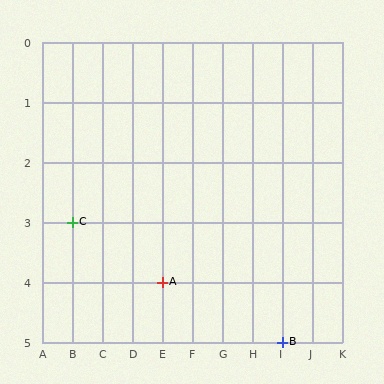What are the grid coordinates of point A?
Point A is at grid coordinates (E, 4).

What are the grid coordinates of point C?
Point C is at grid coordinates (B, 3).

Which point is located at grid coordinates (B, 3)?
Point C is at (B, 3).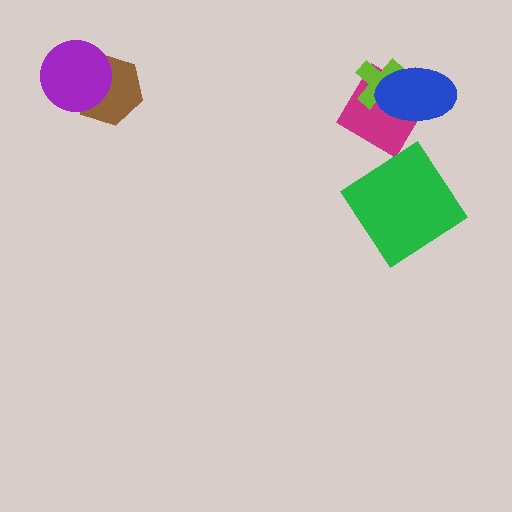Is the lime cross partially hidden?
Yes, it is partially covered by another shape.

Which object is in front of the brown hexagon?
The purple circle is in front of the brown hexagon.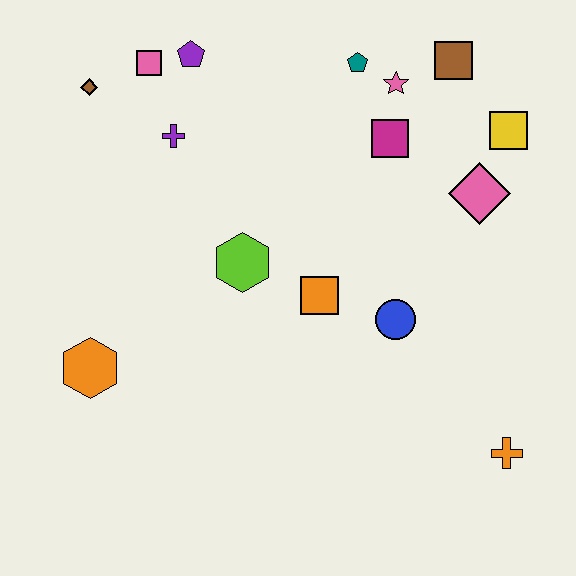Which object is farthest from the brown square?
The orange hexagon is farthest from the brown square.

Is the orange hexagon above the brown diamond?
No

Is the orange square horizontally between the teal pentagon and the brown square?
No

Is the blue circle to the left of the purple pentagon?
No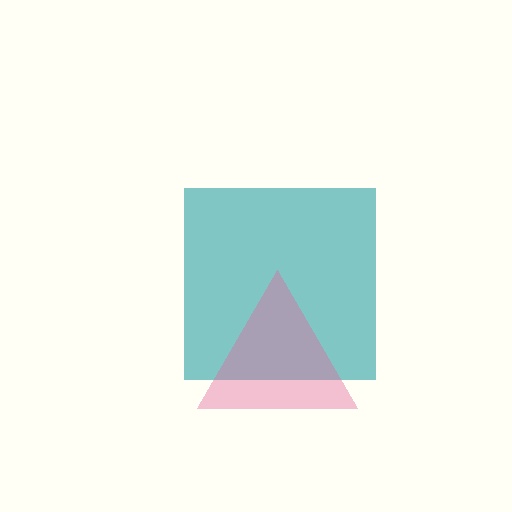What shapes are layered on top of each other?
The layered shapes are: a teal square, a pink triangle.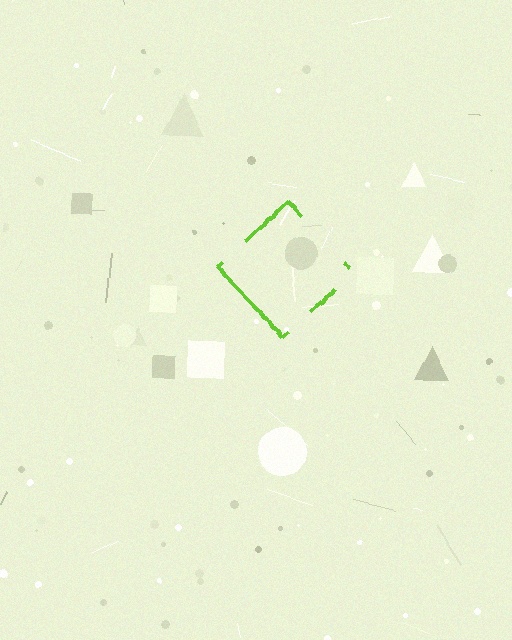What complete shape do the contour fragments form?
The contour fragments form a diamond.